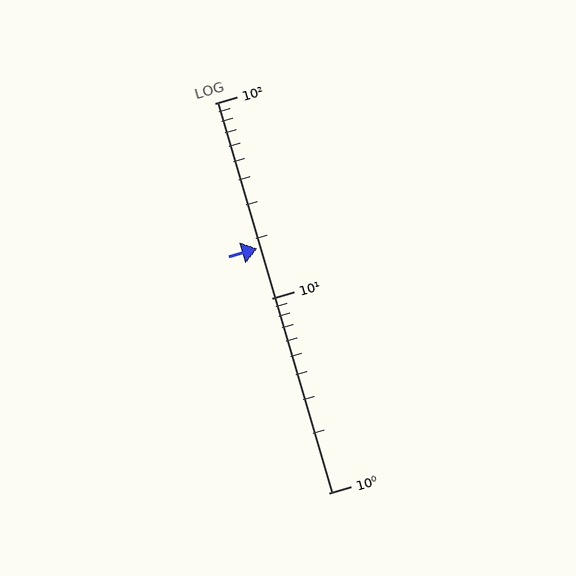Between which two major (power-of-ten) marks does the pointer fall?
The pointer is between 10 and 100.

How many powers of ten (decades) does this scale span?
The scale spans 2 decades, from 1 to 100.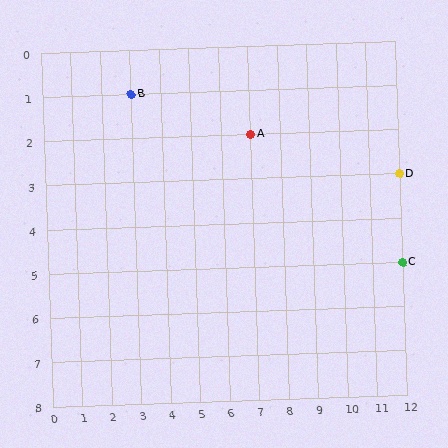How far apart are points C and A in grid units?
Points C and A are 5 columns and 3 rows apart (about 5.8 grid units diagonally).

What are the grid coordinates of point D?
Point D is at grid coordinates (12, 3).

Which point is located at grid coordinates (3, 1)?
Point B is at (3, 1).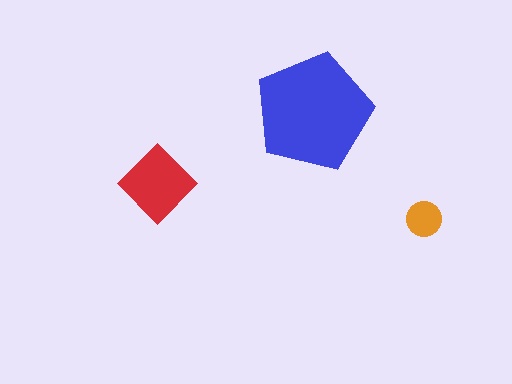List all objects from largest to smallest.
The blue pentagon, the red diamond, the orange circle.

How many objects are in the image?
There are 3 objects in the image.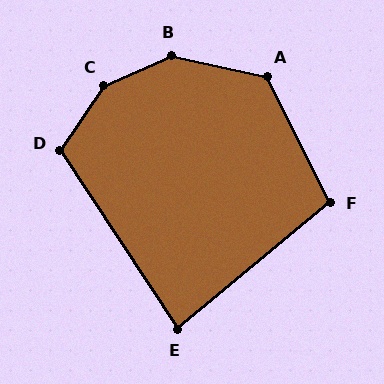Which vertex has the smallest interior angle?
E, at approximately 83 degrees.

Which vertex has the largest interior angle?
C, at approximately 148 degrees.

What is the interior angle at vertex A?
Approximately 129 degrees (obtuse).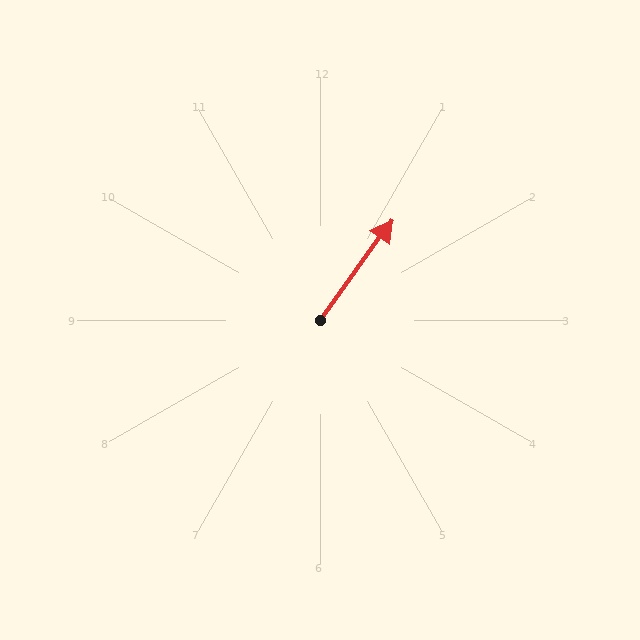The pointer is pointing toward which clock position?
Roughly 1 o'clock.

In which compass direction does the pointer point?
Northeast.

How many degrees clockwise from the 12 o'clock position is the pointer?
Approximately 36 degrees.